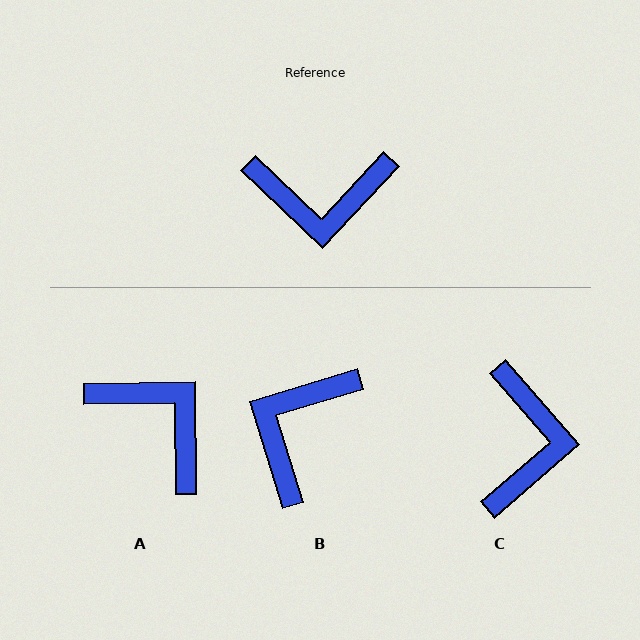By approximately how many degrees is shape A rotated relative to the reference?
Approximately 134 degrees counter-clockwise.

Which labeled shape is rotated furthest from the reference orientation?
A, about 134 degrees away.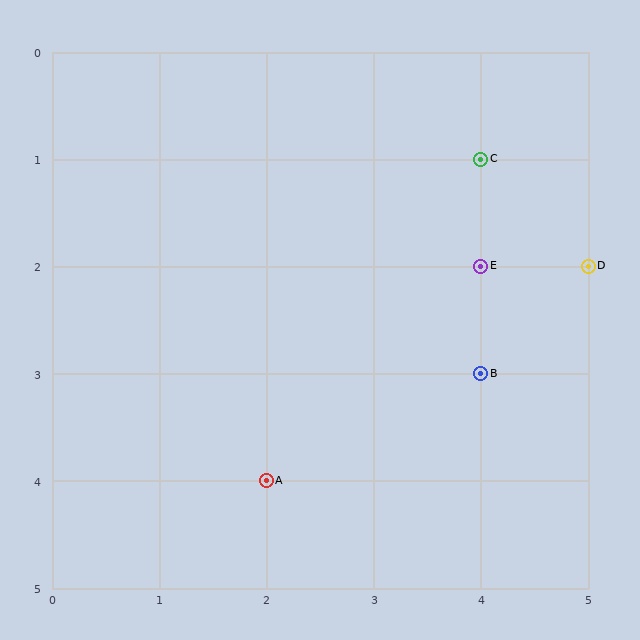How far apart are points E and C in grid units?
Points E and C are 1 row apart.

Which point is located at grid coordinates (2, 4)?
Point A is at (2, 4).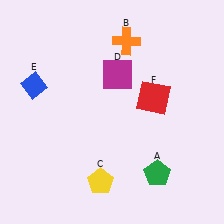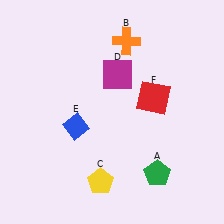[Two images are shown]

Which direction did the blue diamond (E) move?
The blue diamond (E) moved right.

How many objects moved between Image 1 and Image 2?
1 object moved between the two images.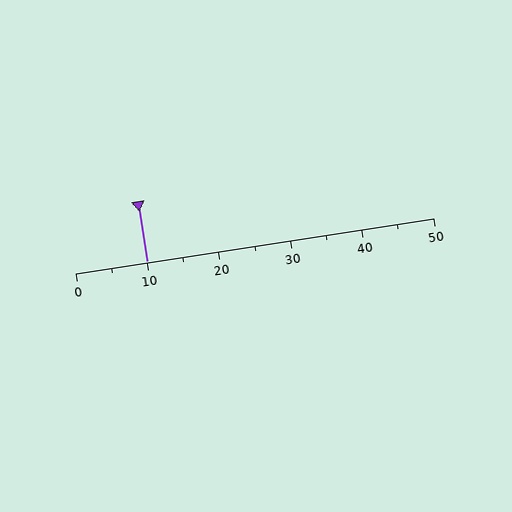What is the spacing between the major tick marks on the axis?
The major ticks are spaced 10 apart.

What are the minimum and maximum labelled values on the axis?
The axis runs from 0 to 50.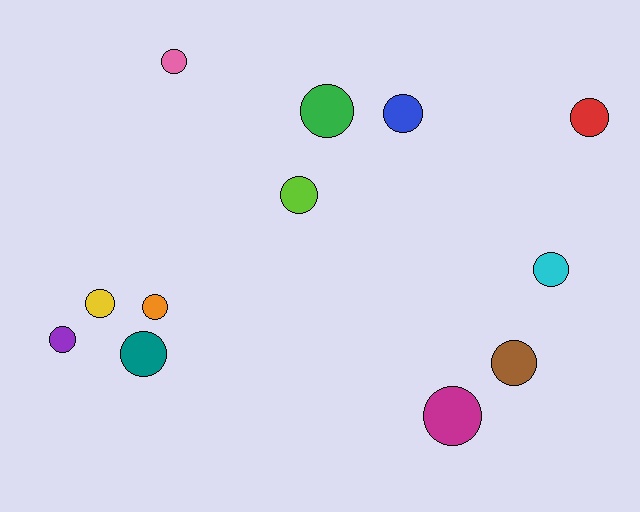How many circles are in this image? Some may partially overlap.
There are 12 circles.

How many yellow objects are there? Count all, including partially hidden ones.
There is 1 yellow object.